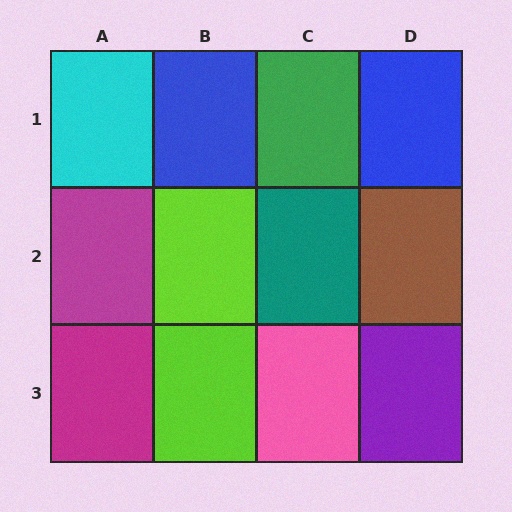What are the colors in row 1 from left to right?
Cyan, blue, green, blue.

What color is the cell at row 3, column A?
Magenta.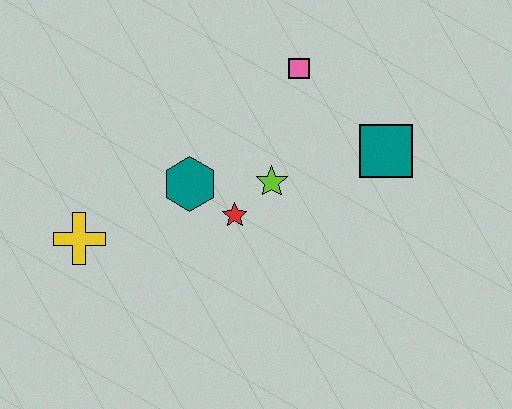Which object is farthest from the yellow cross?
The teal square is farthest from the yellow cross.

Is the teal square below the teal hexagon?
No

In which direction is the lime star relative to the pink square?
The lime star is below the pink square.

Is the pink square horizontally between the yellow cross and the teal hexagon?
No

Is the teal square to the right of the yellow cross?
Yes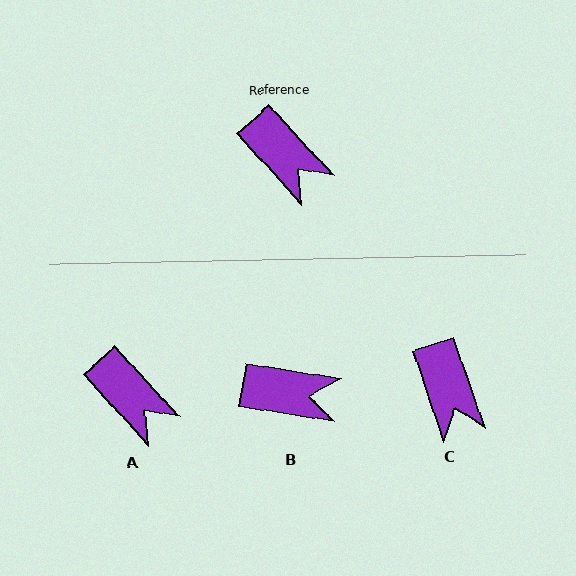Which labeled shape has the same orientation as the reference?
A.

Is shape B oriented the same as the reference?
No, it is off by about 38 degrees.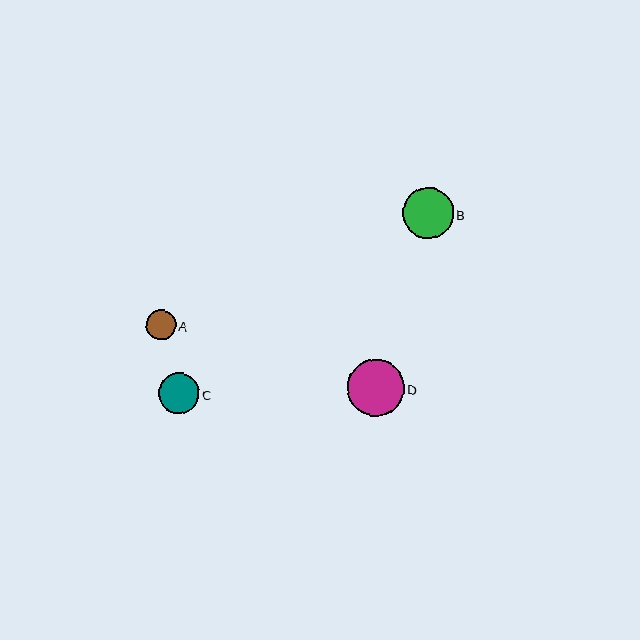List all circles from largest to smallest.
From largest to smallest: D, B, C, A.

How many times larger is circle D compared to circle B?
Circle D is approximately 1.1 times the size of circle B.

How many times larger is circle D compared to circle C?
Circle D is approximately 1.4 times the size of circle C.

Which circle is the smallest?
Circle A is the smallest with a size of approximately 30 pixels.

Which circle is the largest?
Circle D is the largest with a size of approximately 57 pixels.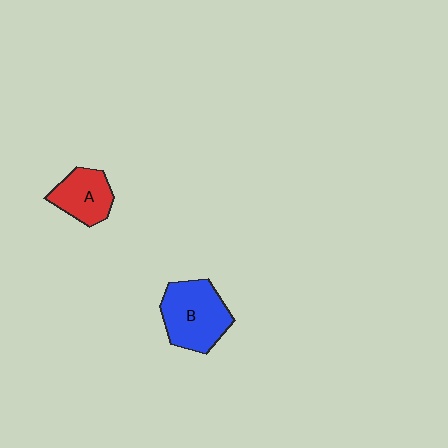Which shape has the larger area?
Shape B (blue).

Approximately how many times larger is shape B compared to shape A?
Approximately 1.5 times.